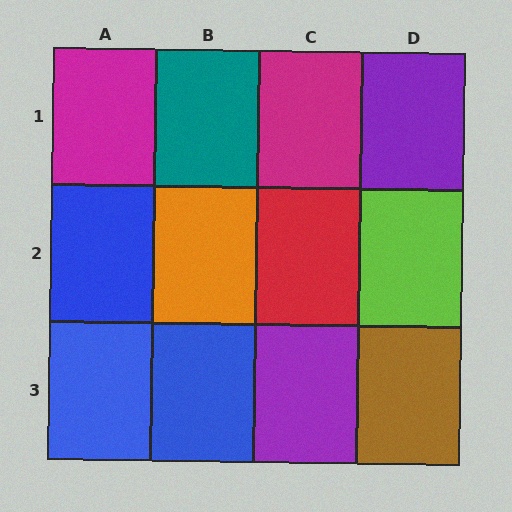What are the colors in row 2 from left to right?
Blue, orange, red, lime.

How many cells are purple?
2 cells are purple.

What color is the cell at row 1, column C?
Magenta.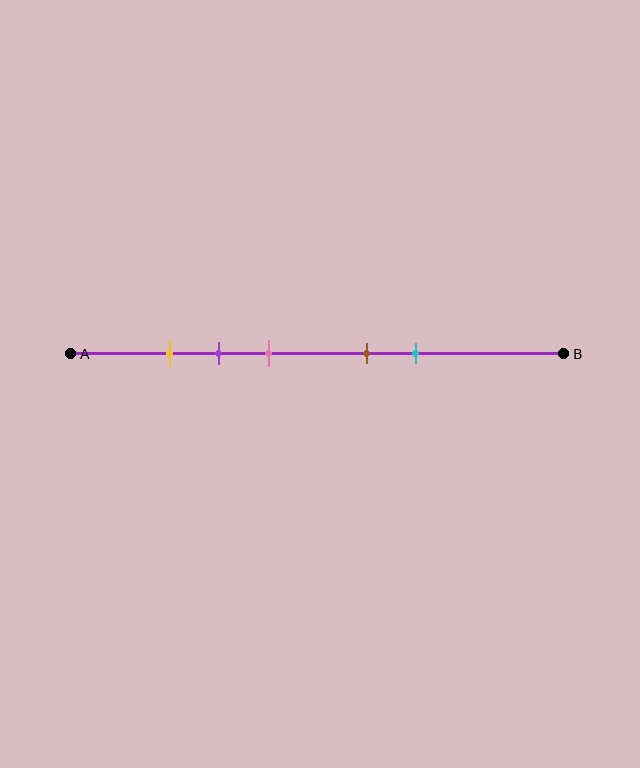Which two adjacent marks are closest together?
The yellow and purple marks are the closest adjacent pair.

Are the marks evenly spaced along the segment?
No, the marks are not evenly spaced.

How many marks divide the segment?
There are 5 marks dividing the segment.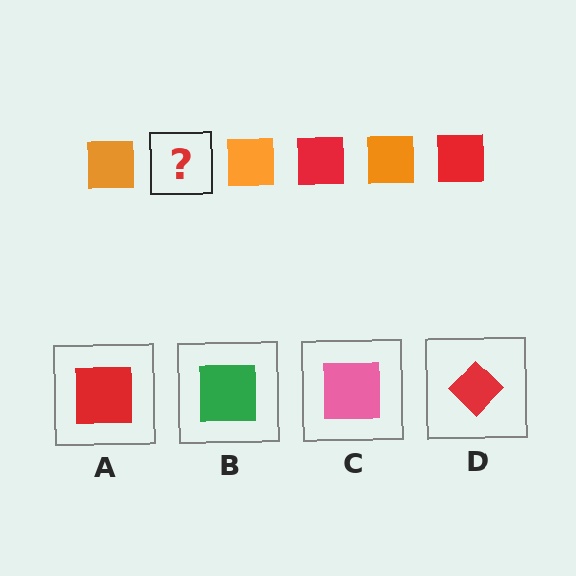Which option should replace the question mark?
Option A.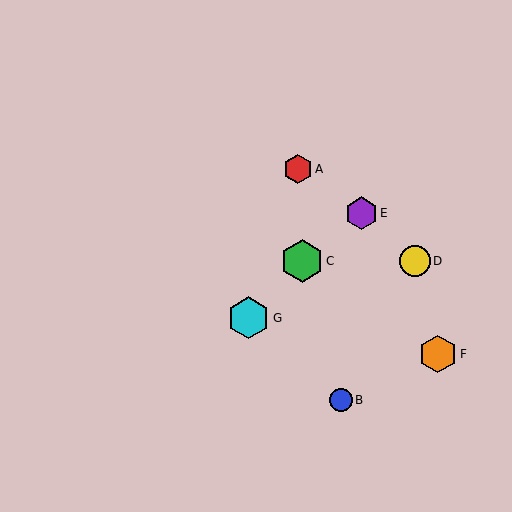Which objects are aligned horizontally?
Objects C, D are aligned horizontally.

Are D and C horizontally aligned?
Yes, both are at y≈261.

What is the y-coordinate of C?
Object C is at y≈261.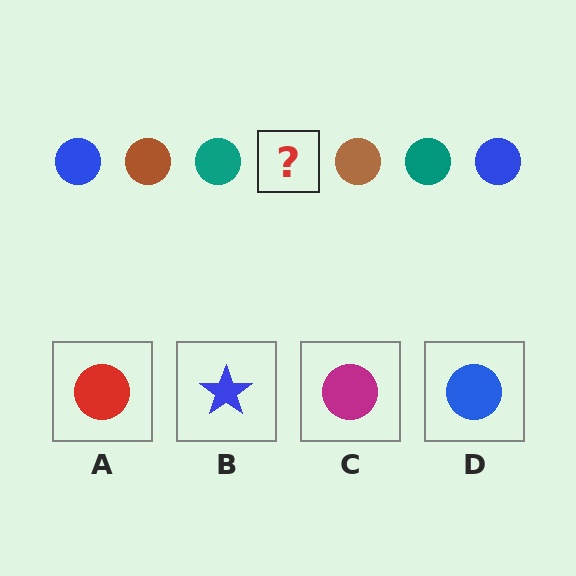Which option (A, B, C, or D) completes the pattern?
D.